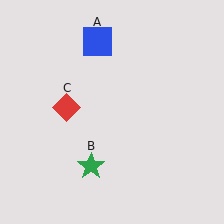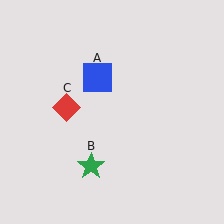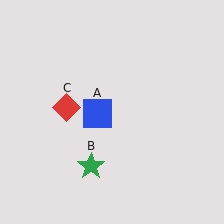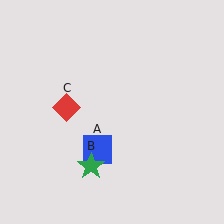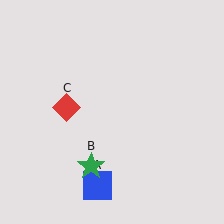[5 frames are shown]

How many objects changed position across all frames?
1 object changed position: blue square (object A).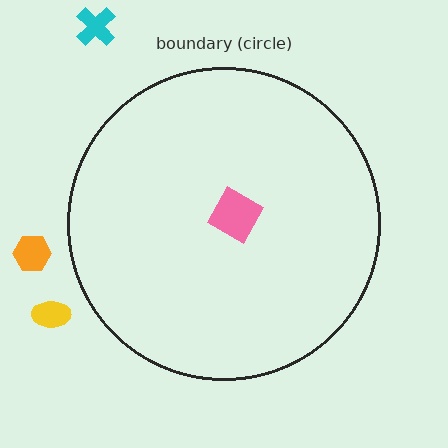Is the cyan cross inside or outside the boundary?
Outside.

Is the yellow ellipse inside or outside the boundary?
Outside.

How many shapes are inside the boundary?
1 inside, 3 outside.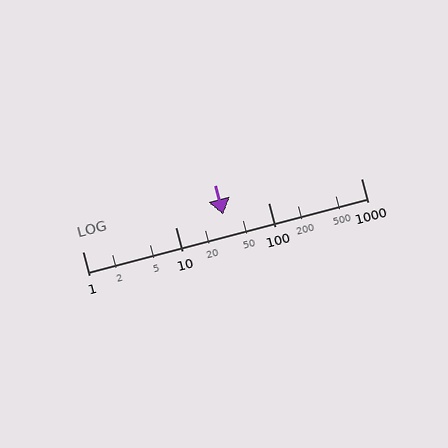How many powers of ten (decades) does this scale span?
The scale spans 3 decades, from 1 to 1000.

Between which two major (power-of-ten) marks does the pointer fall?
The pointer is between 10 and 100.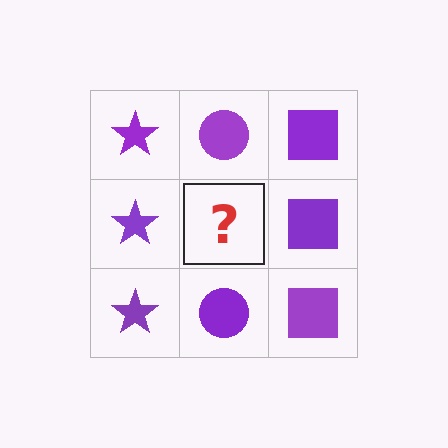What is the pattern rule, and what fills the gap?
The rule is that each column has a consistent shape. The gap should be filled with a purple circle.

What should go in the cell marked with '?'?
The missing cell should contain a purple circle.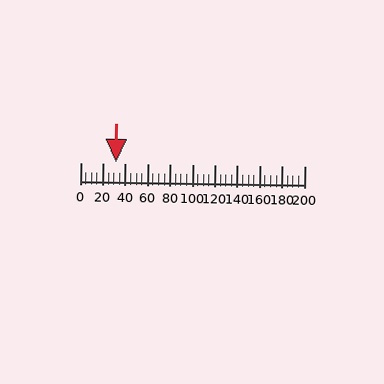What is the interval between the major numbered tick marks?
The major tick marks are spaced 20 units apart.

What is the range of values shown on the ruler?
The ruler shows values from 0 to 200.